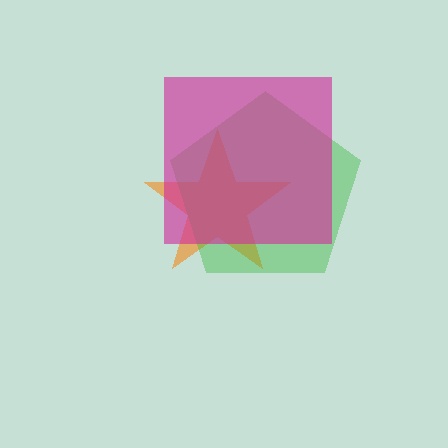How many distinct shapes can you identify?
There are 3 distinct shapes: an orange star, a green pentagon, a magenta square.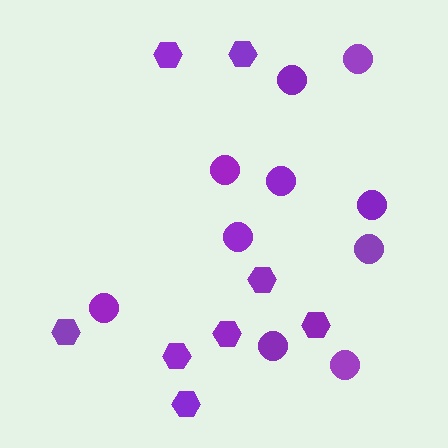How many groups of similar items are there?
There are 2 groups: one group of circles (10) and one group of hexagons (8).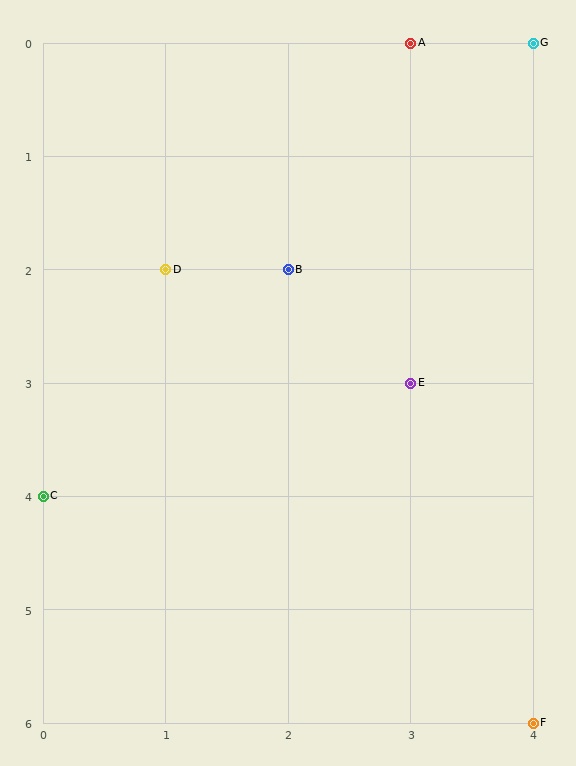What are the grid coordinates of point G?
Point G is at grid coordinates (4, 0).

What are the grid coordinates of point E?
Point E is at grid coordinates (3, 3).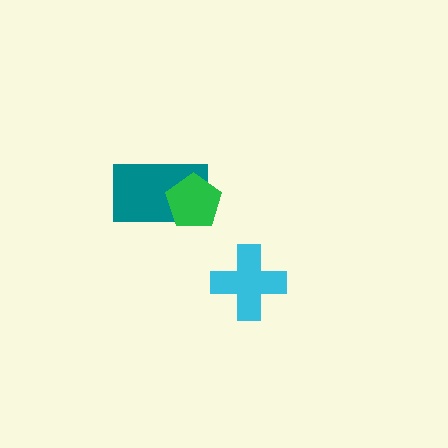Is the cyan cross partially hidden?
No, no other shape covers it.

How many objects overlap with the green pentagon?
1 object overlaps with the green pentagon.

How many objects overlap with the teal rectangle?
1 object overlaps with the teal rectangle.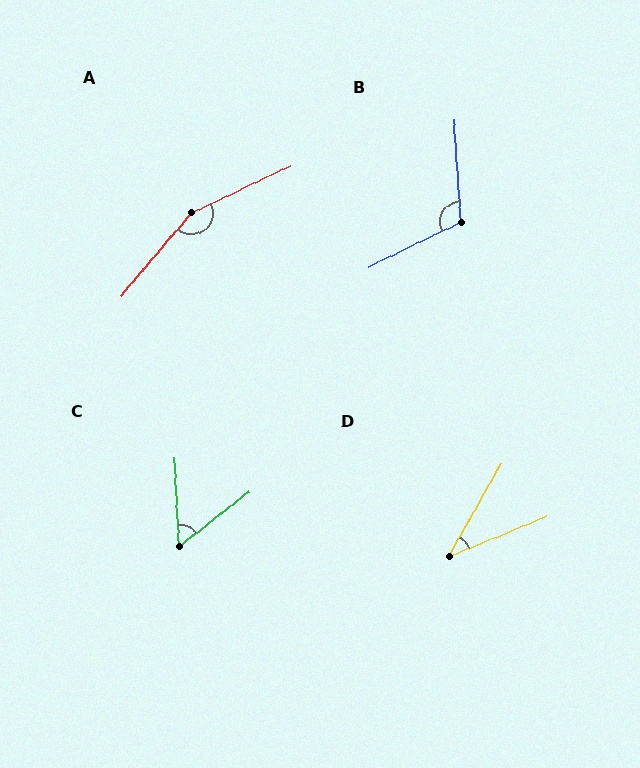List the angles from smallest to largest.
D (38°), C (55°), B (113°), A (155°).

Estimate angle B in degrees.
Approximately 113 degrees.